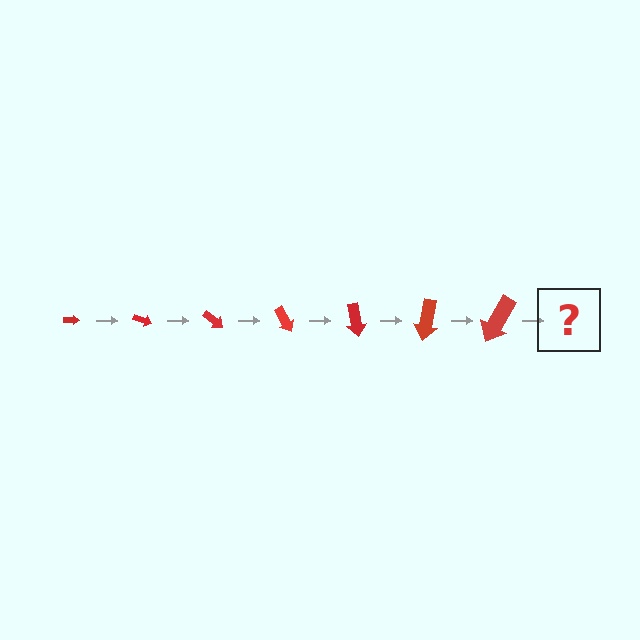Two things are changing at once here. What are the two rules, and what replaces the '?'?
The two rules are that the arrow grows larger each step and it rotates 20 degrees each step. The '?' should be an arrow, larger than the previous one and rotated 140 degrees from the start.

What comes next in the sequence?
The next element should be an arrow, larger than the previous one and rotated 140 degrees from the start.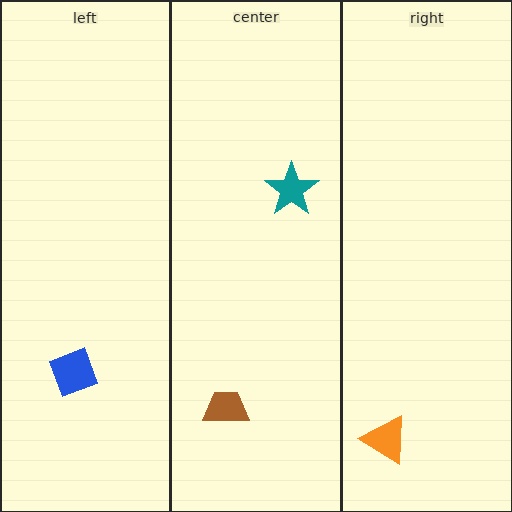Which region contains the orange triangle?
The right region.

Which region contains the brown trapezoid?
The center region.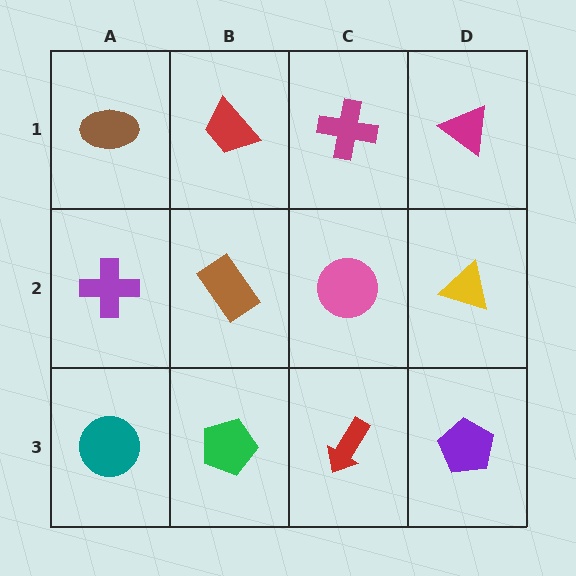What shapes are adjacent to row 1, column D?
A yellow triangle (row 2, column D), a magenta cross (row 1, column C).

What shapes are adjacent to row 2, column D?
A magenta triangle (row 1, column D), a purple pentagon (row 3, column D), a pink circle (row 2, column C).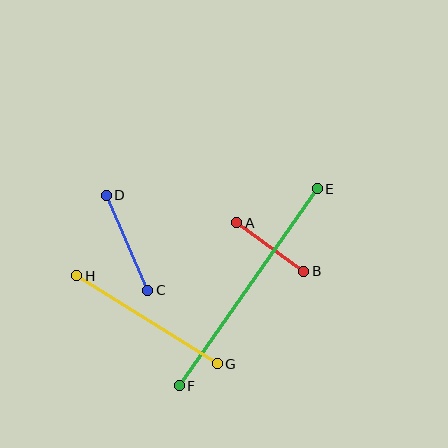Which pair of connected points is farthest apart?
Points E and F are farthest apart.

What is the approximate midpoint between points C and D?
The midpoint is at approximately (127, 243) pixels.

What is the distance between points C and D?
The distance is approximately 104 pixels.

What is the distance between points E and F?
The distance is approximately 240 pixels.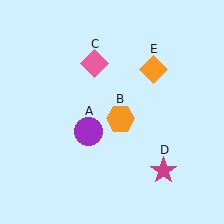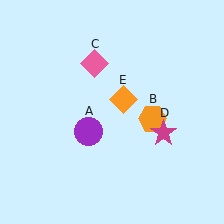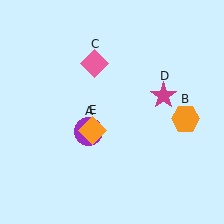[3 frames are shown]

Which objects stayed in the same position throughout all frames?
Purple circle (object A) and pink diamond (object C) remained stationary.